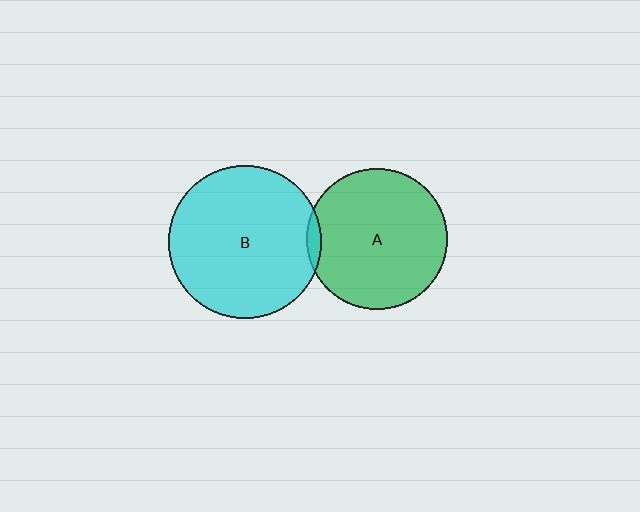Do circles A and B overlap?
Yes.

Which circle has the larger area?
Circle B (cyan).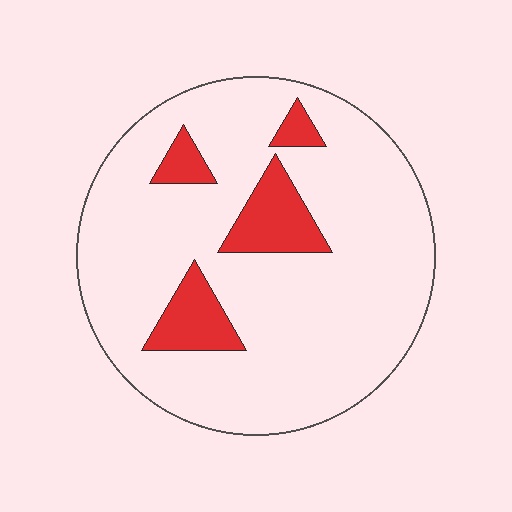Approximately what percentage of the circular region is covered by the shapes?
Approximately 15%.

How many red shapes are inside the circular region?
4.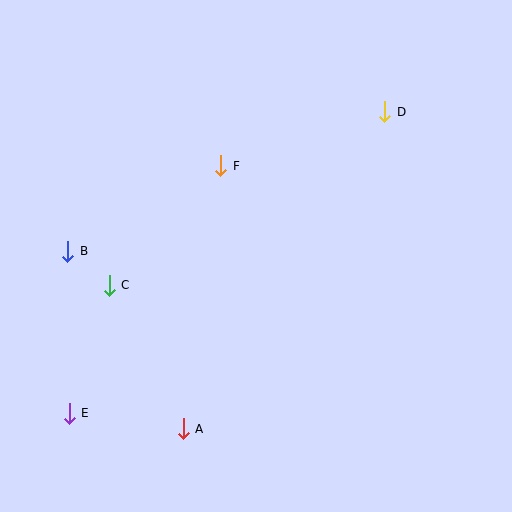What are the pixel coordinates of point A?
Point A is at (183, 429).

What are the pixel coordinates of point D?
Point D is at (385, 112).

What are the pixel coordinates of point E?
Point E is at (69, 413).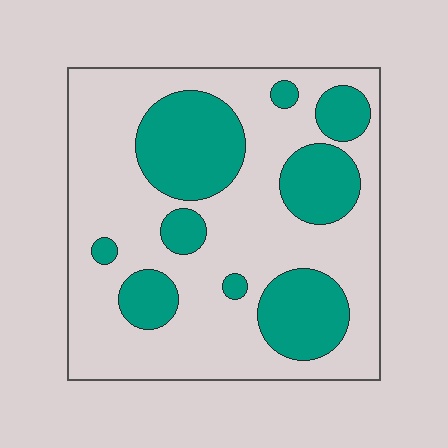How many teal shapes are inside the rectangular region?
9.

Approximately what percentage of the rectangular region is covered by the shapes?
Approximately 30%.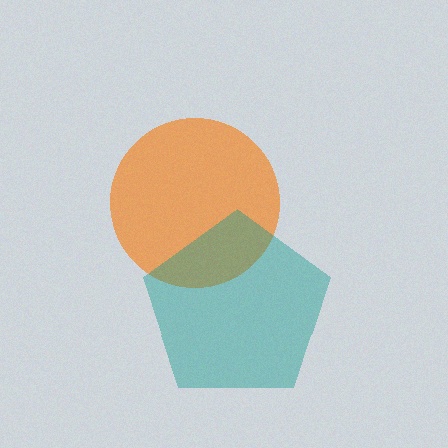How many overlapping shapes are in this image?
There are 2 overlapping shapes in the image.